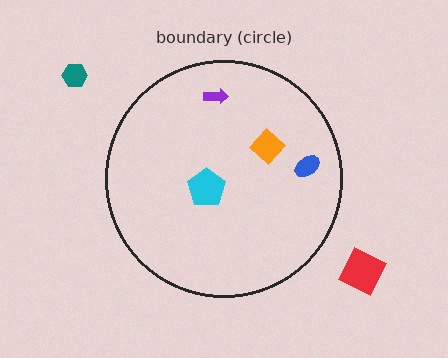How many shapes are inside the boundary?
4 inside, 2 outside.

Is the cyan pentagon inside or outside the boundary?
Inside.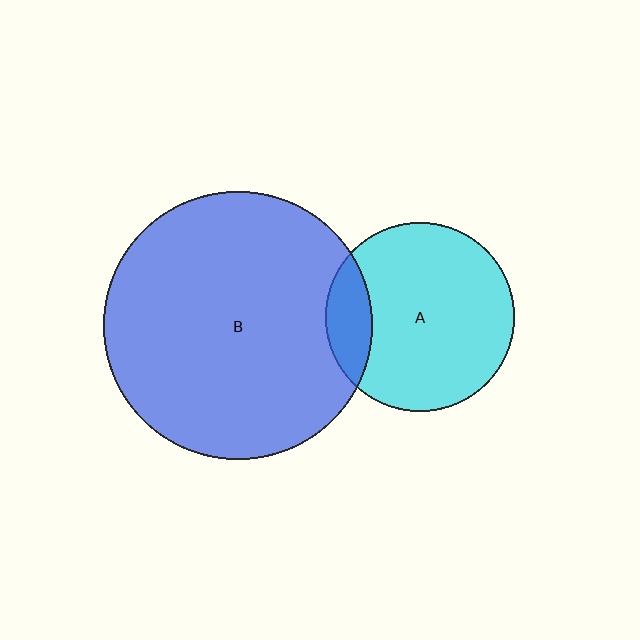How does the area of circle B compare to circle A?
Approximately 2.0 times.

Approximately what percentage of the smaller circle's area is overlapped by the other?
Approximately 15%.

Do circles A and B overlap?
Yes.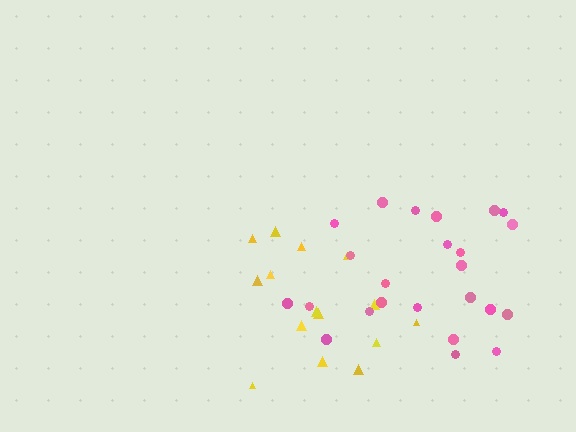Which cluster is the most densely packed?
Pink.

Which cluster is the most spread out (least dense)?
Yellow.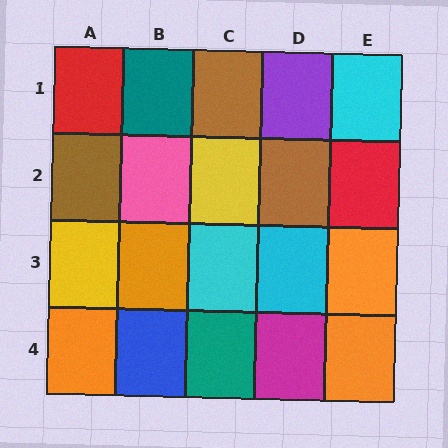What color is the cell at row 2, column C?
Yellow.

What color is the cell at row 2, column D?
Brown.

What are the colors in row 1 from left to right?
Red, teal, brown, purple, cyan.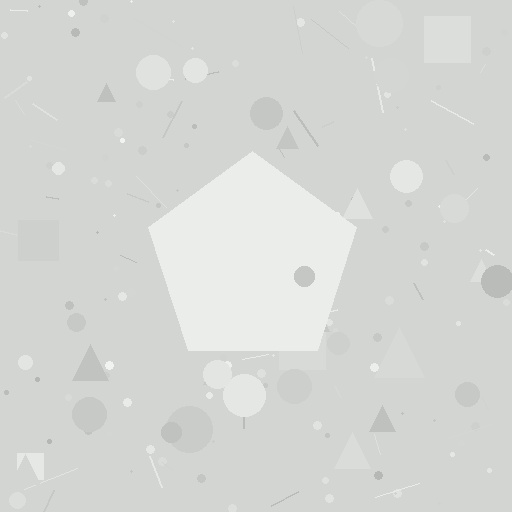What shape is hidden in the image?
A pentagon is hidden in the image.